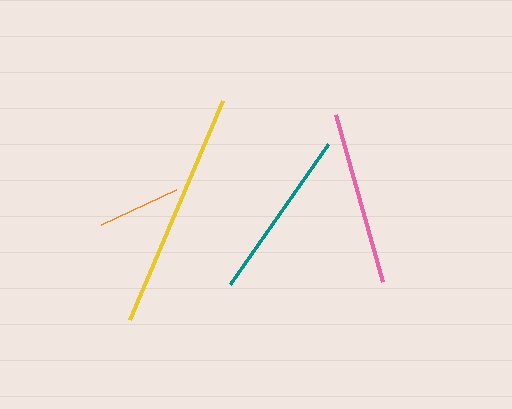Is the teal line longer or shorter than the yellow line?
The yellow line is longer than the teal line.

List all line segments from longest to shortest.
From longest to shortest: yellow, pink, teal, orange.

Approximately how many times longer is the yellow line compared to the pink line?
The yellow line is approximately 1.4 times the length of the pink line.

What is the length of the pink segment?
The pink segment is approximately 174 pixels long.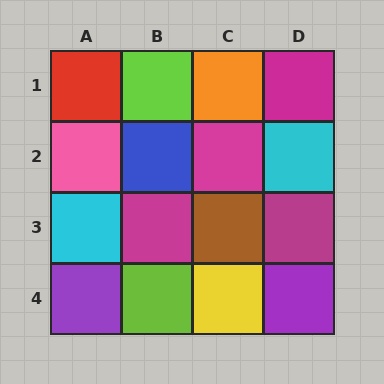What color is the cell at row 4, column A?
Purple.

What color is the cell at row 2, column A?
Pink.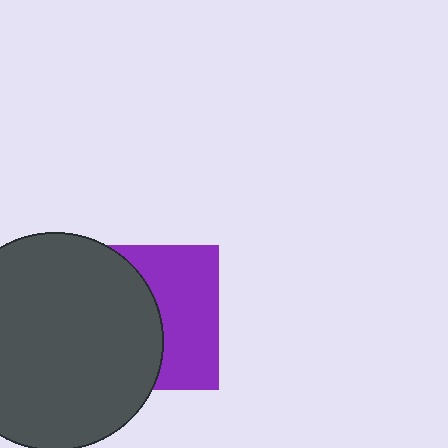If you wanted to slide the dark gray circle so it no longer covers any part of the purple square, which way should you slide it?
Slide it left — that is the most direct way to separate the two shapes.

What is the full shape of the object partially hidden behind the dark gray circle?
The partially hidden object is a purple square.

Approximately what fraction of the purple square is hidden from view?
Roughly 54% of the purple square is hidden behind the dark gray circle.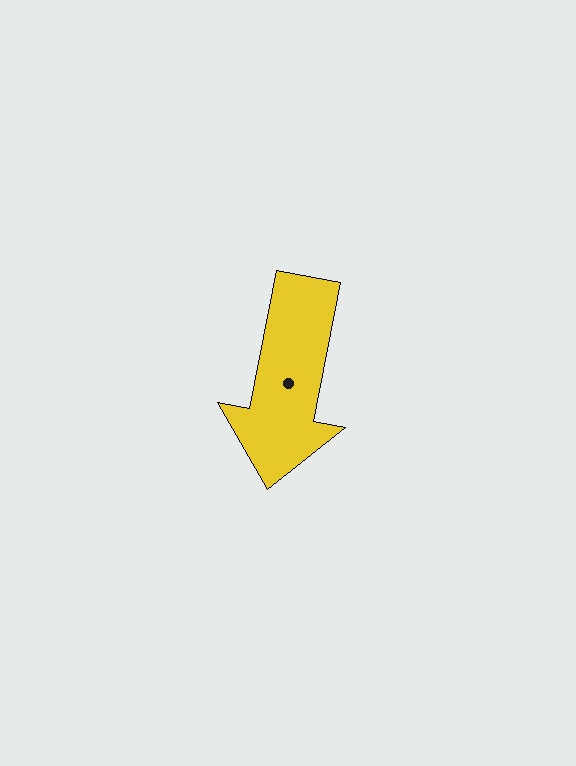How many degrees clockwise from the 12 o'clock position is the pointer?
Approximately 191 degrees.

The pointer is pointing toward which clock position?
Roughly 6 o'clock.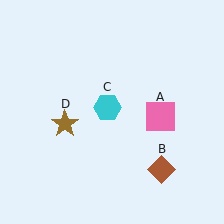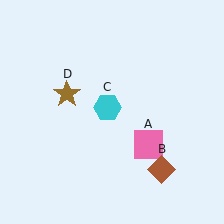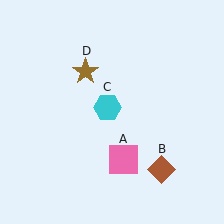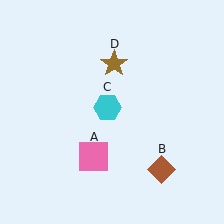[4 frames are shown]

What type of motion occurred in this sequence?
The pink square (object A), brown star (object D) rotated clockwise around the center of the scene.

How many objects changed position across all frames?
2 objects changed position: pink square (object A), brown star (object D).